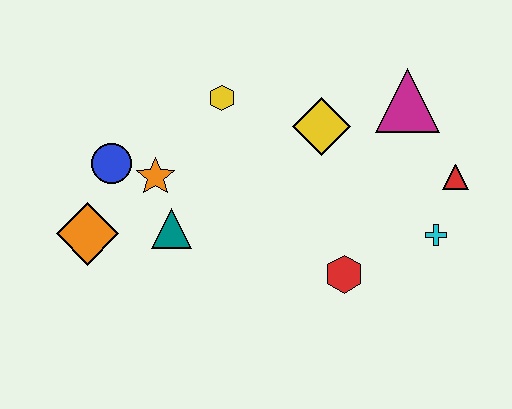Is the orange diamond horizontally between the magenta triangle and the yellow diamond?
No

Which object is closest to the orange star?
The blue circle is closest to the orange star.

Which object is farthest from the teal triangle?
The red triangle is farthest from the teal triangle.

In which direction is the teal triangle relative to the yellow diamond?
The teal triangle is to the left of the yellow diamond.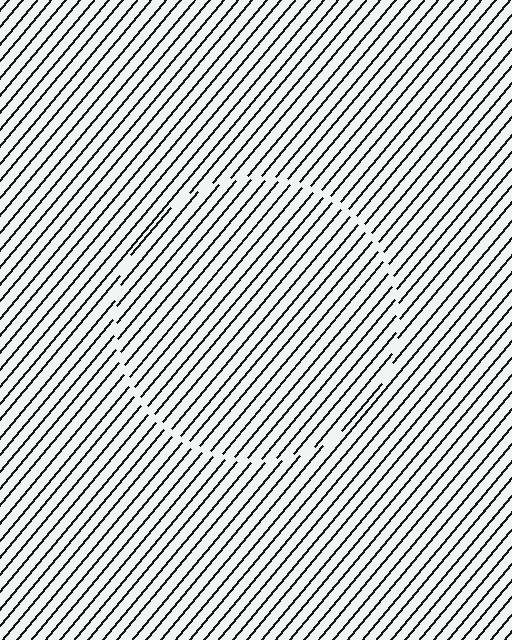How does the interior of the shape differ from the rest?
The interior of the shape contains the same grating, shifted by half a period — the contour is defined by the phase discontinuity where line-ends from the inner and outer gratings abut.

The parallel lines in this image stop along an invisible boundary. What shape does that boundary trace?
An illusory circle. The interior of the shape contains the same grating, shifted by half a period — the contour is defined by the phase discontinuity where line-ends from the inner and outer gratings abut.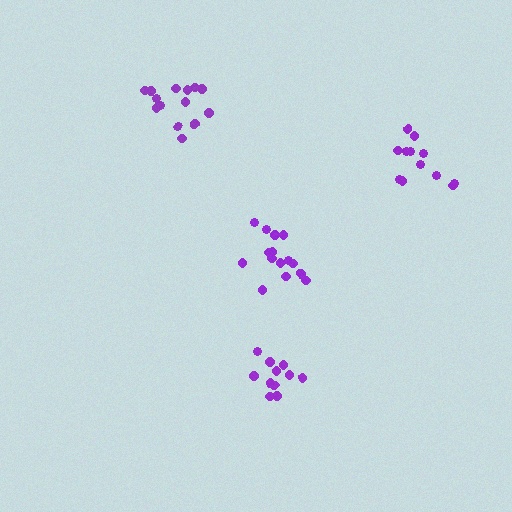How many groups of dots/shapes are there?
There are 4 groups.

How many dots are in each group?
Group 1: 14 dots, Group 2: 12 dots, Group 3: 15 dots, Group 4: 11 dots (52 total).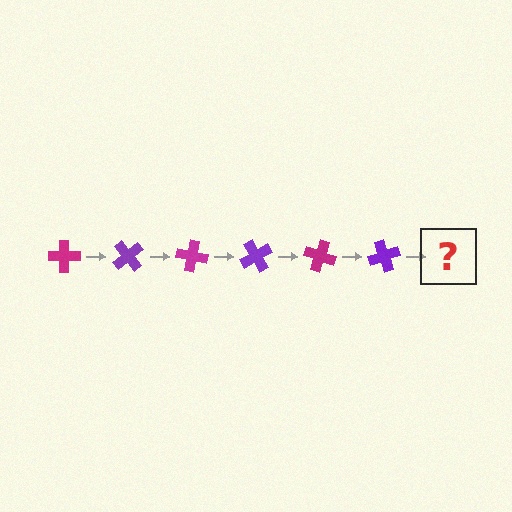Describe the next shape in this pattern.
It should be a magenta cross, rotated 300 degrees from the start.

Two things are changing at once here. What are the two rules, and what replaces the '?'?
The two rules are that it rotates 50 degrees each step and the color cycles through magenta and purple. The '?' should be a magenta cross, rotated 300 degrees from the start.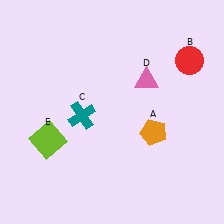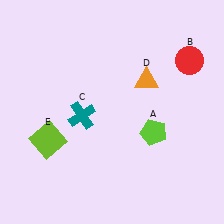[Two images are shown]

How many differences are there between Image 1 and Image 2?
There are 2 differences between the two images.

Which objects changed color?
A changed from orange to lime. D changed from pink to orange.